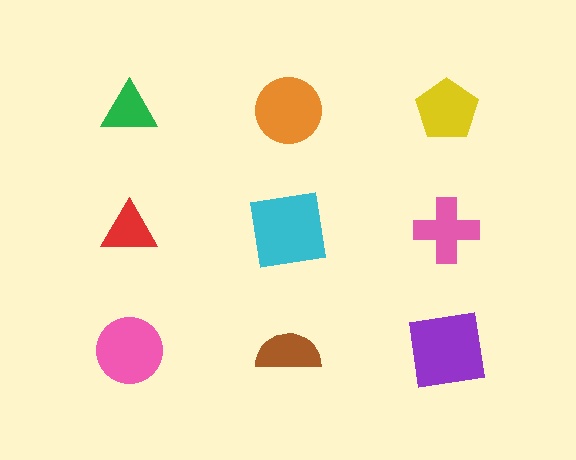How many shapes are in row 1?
3 shapes.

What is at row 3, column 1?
A pink circle.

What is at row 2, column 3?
A pink cross.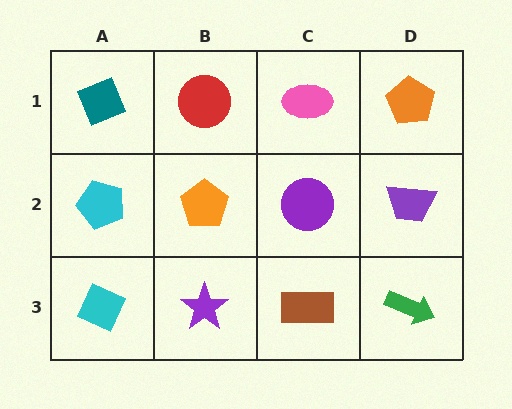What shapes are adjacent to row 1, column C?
A purple circle (row 2, column C), a red circle (row 1, column B), an orange pentagon (row 1, column D).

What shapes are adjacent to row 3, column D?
A purple trapezoid (row 2, column D), a brown rectangle (row 3, column C).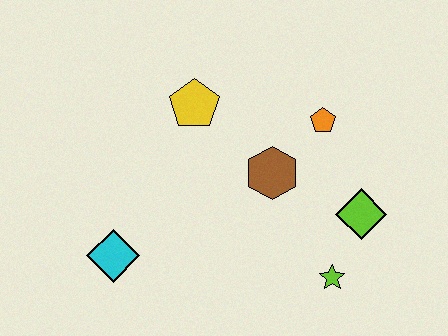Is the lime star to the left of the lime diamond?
Yes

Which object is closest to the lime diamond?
The lime star is closest to the lime diamond.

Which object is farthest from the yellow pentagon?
The lime star is farthest from the yellow pentagon.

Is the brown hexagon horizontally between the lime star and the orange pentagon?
No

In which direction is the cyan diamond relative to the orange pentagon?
The cyan diamond is to the left of the orange pentagon.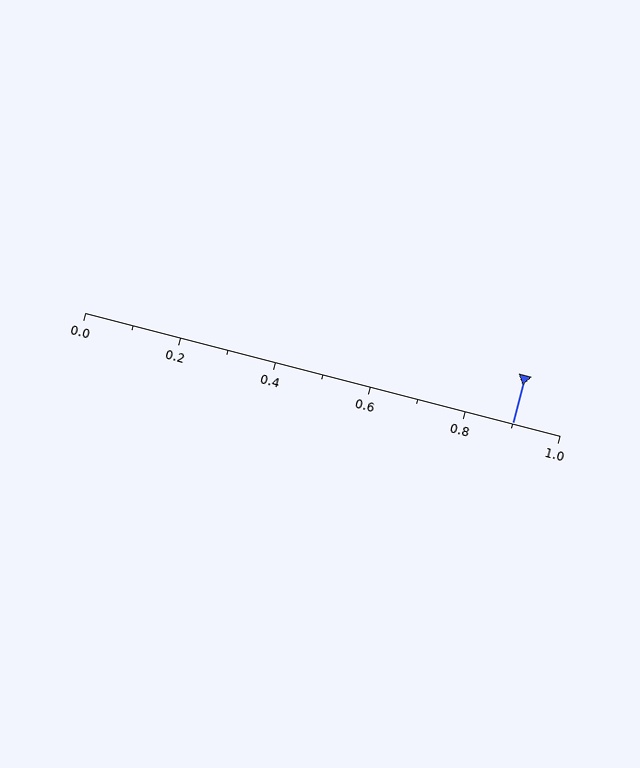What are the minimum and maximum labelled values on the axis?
The axis runs from 0.0 to 1.0.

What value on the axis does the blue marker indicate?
The marker indicates approximately 0.9.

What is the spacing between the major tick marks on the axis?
The major ticks are spaced 0.2 apart.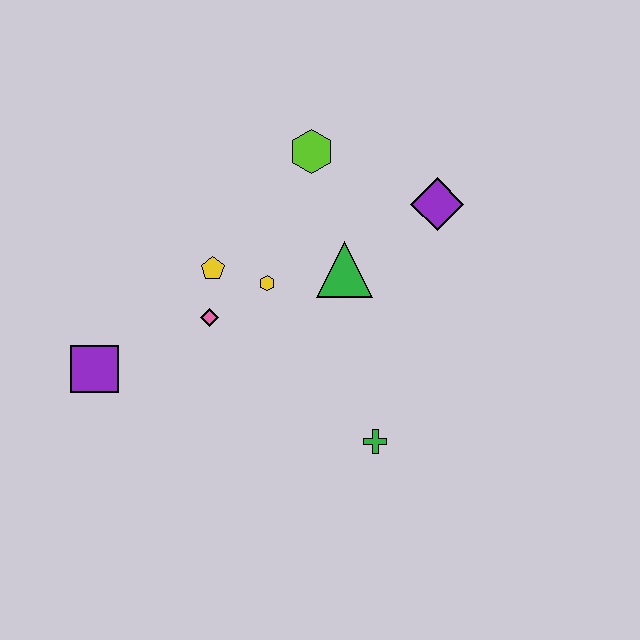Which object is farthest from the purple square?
The purple diamond is farthest from the purple square.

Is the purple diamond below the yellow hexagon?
No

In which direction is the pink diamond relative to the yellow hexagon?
The pink diamond is to the left of the yellow hexagon.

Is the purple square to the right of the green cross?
No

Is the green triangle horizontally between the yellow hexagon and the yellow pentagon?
No